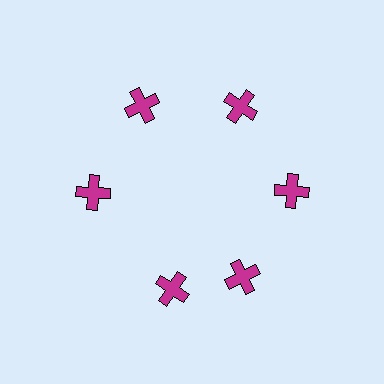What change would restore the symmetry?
The symmetry would be restored by rotating it back into even spacing with its neighbors so that all 6 crosses sit at equal angles and equal distance from the center.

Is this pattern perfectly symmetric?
No. The 6 magenta crosses are arranged in a ring, but one element near the 7 o'clock position is rotated out of alignment along the ring, breaking the 6-fold rotational symmetry.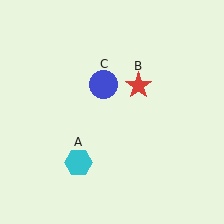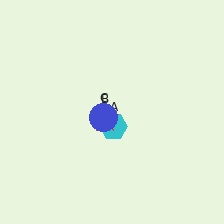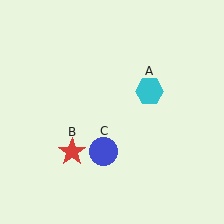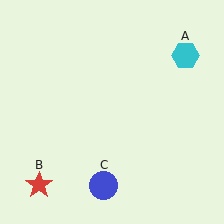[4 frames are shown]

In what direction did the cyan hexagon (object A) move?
The cyan hexagon (object A) moved up and to the right.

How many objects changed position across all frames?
3 objects changed position: cyan hexagon (object A), red star (object B), blue circle (object C).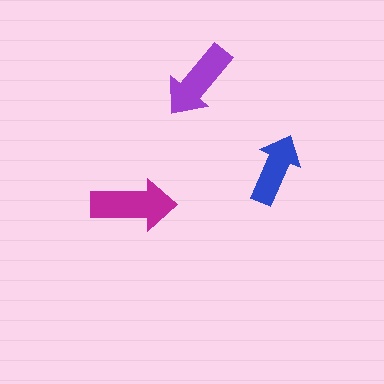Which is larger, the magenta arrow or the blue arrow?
The magenta one.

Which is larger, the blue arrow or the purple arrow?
The purple one.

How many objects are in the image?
There are 3 objects in the image.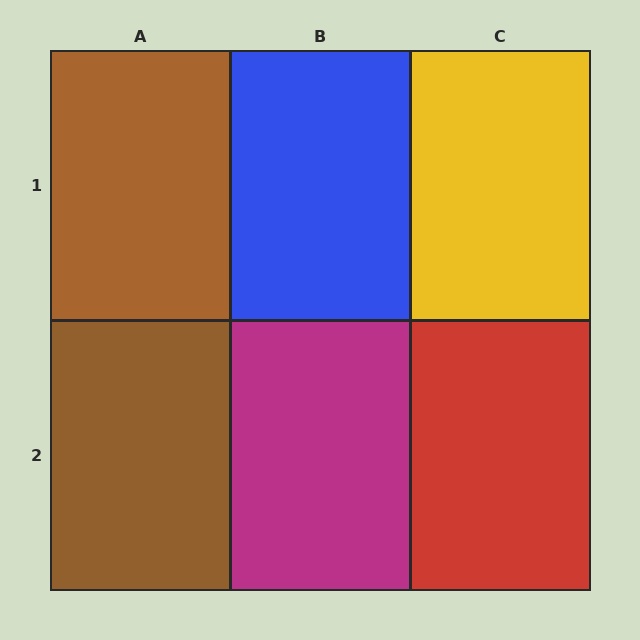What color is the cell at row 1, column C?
Yellow.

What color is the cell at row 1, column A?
Brown.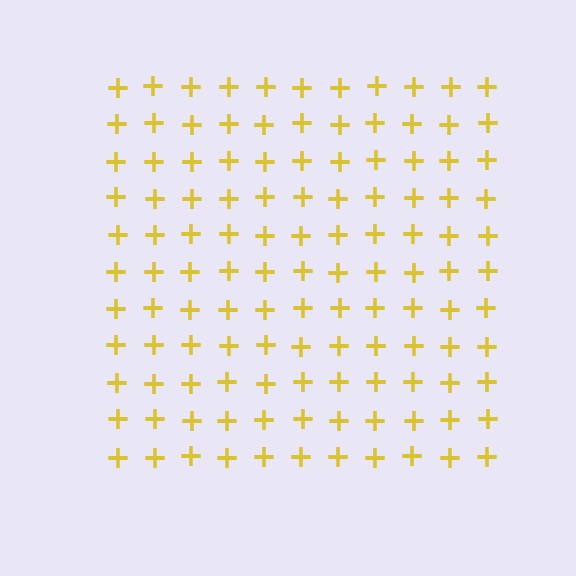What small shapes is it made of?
It is made of small plus signs.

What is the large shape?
The large shape is a square.